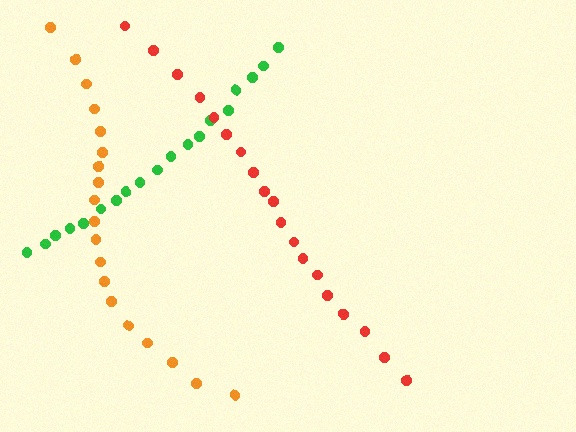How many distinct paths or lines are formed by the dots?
There are 3 distinct paths.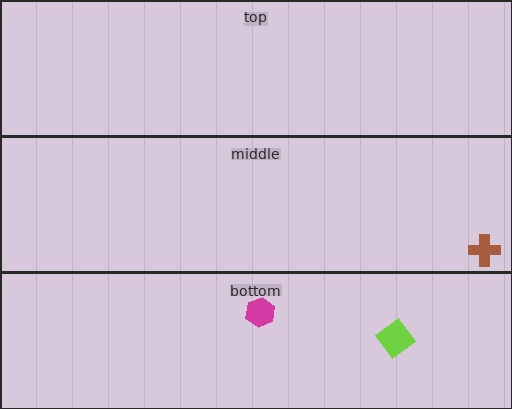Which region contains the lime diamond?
The bottom region.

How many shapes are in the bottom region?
2.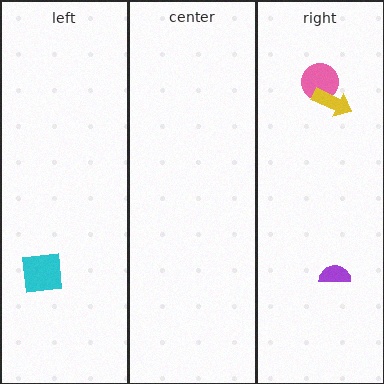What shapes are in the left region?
The cyan square.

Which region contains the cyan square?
The left region.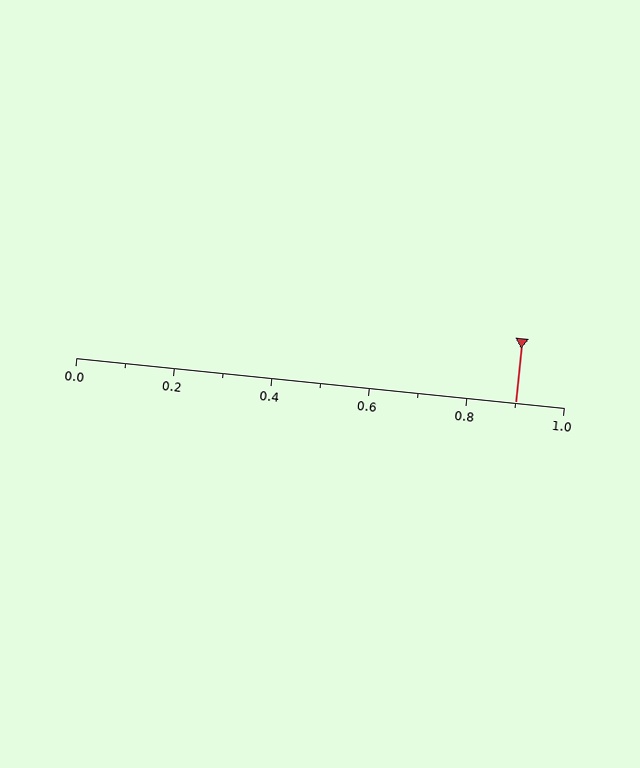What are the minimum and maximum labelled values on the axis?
The axis runs from 0.0 to 1.0.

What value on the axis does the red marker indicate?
The marker indicates approximately 0.9.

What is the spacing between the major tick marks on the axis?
The major ticks are spaced 0.2 apart.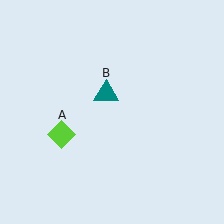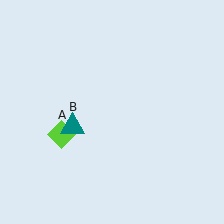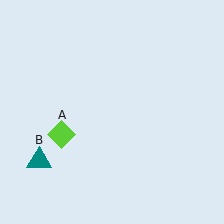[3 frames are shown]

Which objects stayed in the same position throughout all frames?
Lime diamond (object A) remained stationary.